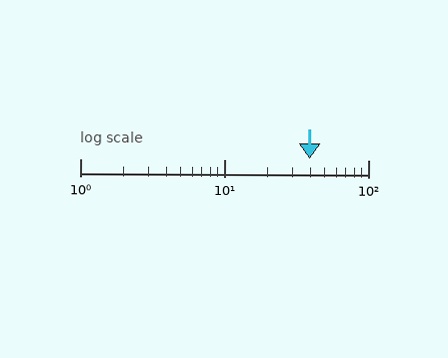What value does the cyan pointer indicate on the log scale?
The pointer indicates approximately 39.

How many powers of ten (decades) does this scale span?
The scale spans 2 decades, from 1 to 100.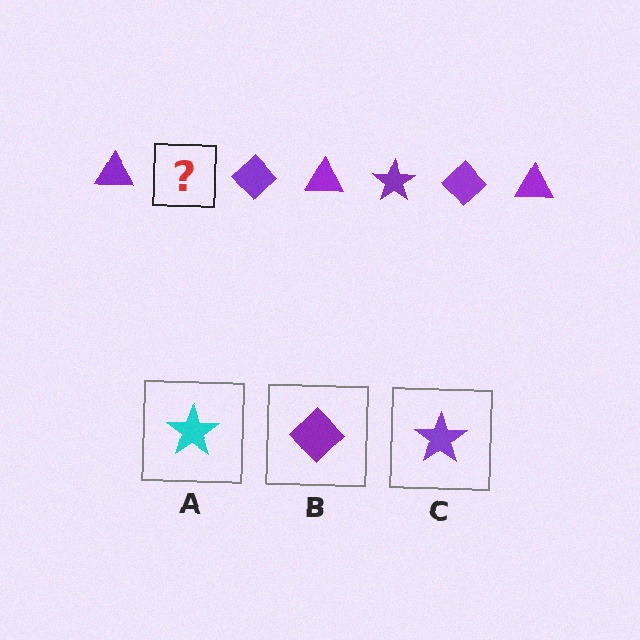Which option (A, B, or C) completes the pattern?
C.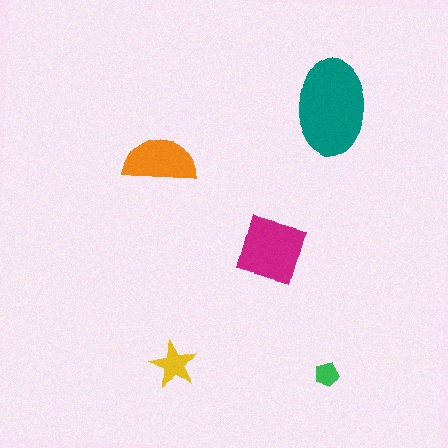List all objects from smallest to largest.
The green pentagon, the yellow star, the orange semicircle, the magenta diamond, the teal ellipse.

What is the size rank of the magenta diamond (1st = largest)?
2nd.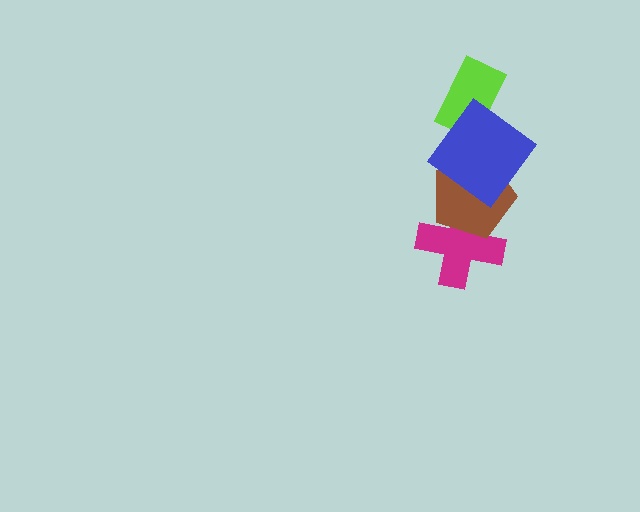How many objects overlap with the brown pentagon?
2 objects overlap with the brown pentagon.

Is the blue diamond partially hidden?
No, no other shape covers it.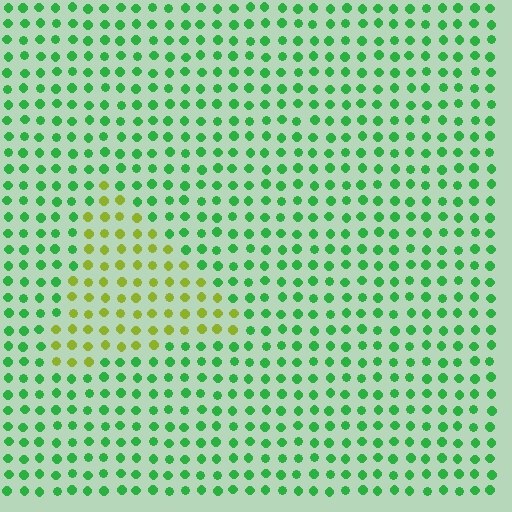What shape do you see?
I see a triangle.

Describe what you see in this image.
The image is filled with small green elements in a uniform arrangement. A triangle-shaped region is visible where the elements are tinted to a slightly different hue, forming a subtle color boundary.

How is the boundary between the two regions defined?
The boundary is defined purely by a slight shift in hue (about 54 degrees). Spacing, size, and orientation are identical on both sides.